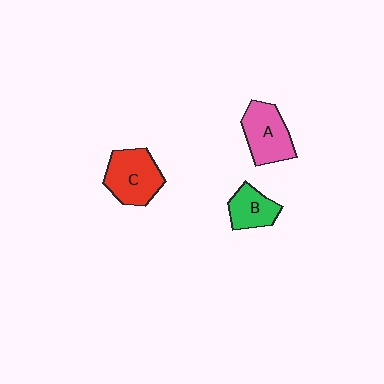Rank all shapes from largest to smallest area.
From largest to smallest: C (red), A (pink), B (green).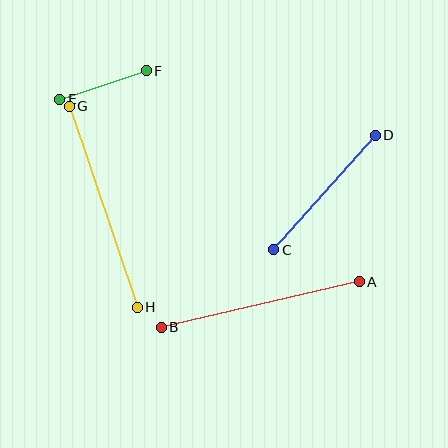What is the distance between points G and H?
The distance is approximately 212 pixels.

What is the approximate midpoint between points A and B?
The midpoint is at approximately (260, 305) pixels.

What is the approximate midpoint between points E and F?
The midpoint is at approximately (103, 85) pixels.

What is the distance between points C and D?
The distance is approximately 153 pixels.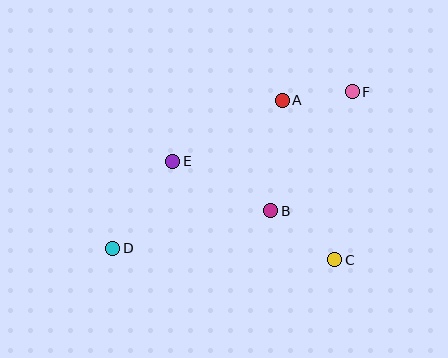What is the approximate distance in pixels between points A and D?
The distance between A and D is approximately 225 pixels.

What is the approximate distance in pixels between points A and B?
The distance between A and B is approximately 111 pixels.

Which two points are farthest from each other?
Points D and F are farthest from each other.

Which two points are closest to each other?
Points A and F are closest to each other.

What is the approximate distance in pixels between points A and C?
The distance between A and C is approximately 168 pixels.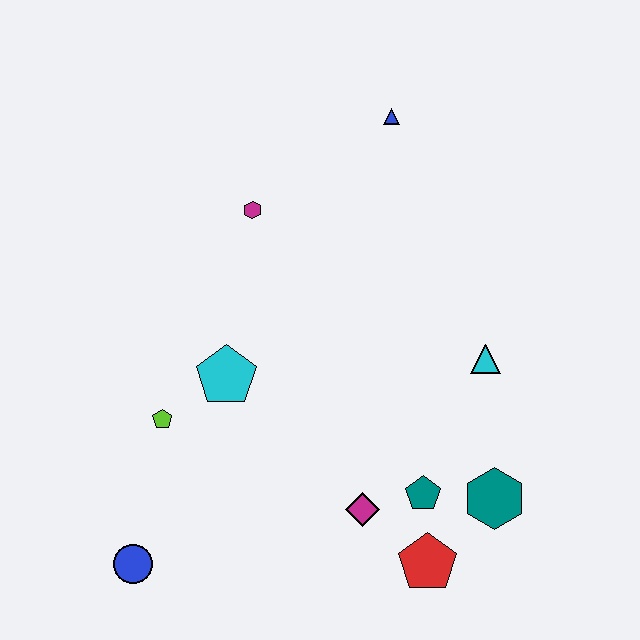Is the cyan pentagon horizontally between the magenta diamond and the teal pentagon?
No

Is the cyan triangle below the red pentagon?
No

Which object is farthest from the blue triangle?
The blue circle is farthest from the blue triangle.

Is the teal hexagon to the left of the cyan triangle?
No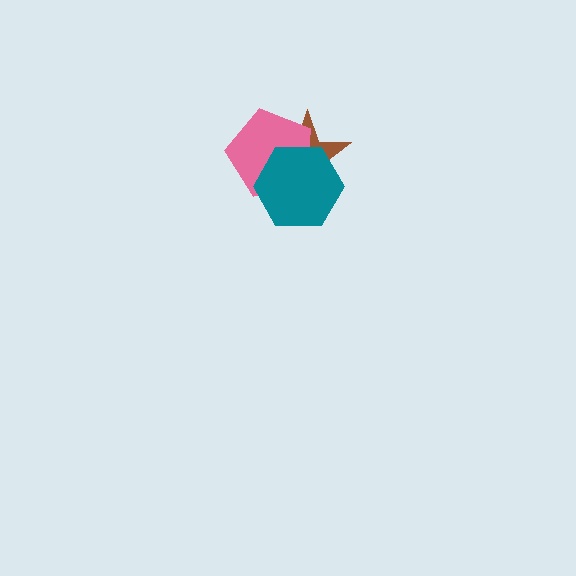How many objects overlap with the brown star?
2 objects overlap with the brown star.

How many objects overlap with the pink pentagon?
2 objects overlap with the pink pentagon.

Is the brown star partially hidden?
Yes, it is partially covered by another shape.